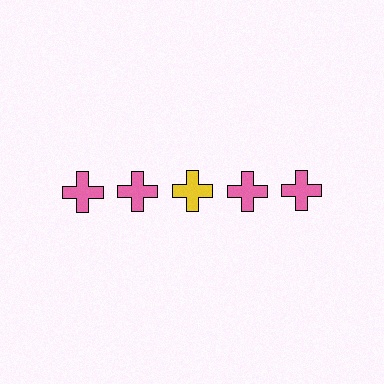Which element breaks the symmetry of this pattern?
The yellow cross in the top row, center column breaks the symmetry. All other shapes are pink crosses.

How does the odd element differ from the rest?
It has a different color: yellow instead of pink.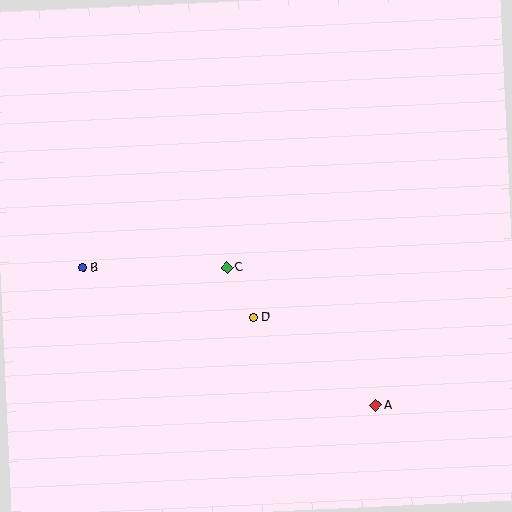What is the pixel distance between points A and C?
The distance between A and C is 203 pixels.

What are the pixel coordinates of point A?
Point A is at (376, 406).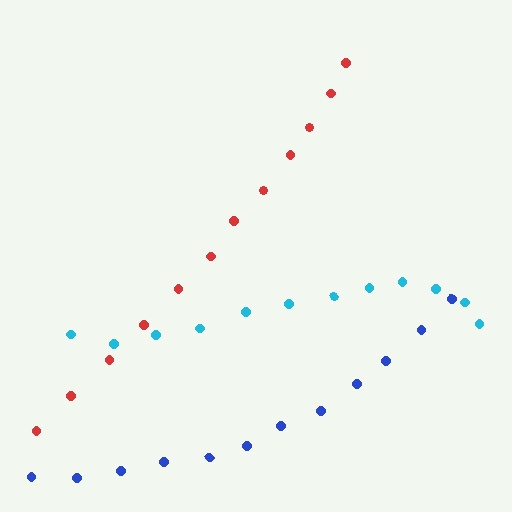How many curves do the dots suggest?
There are 3 distinct paths.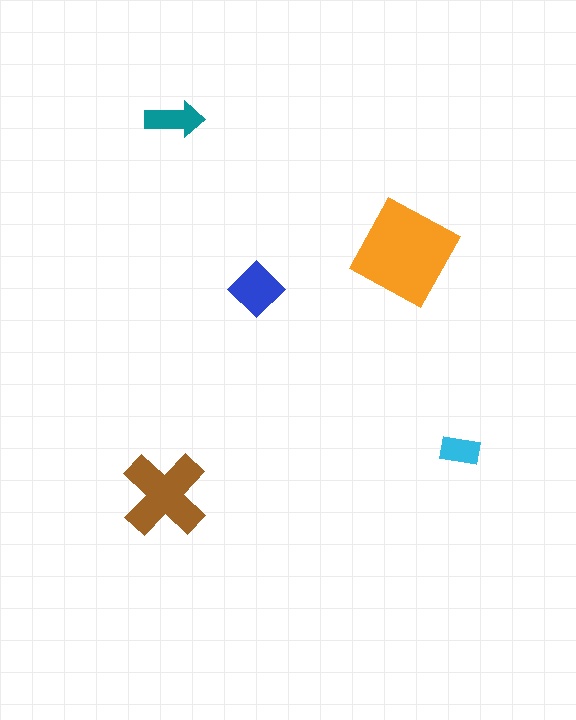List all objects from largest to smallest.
The orange square, the brown cross, the blue diamond, the teal arrow, the cyan rectangle.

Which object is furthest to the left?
The brown cross is leftmost.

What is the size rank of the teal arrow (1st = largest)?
4th.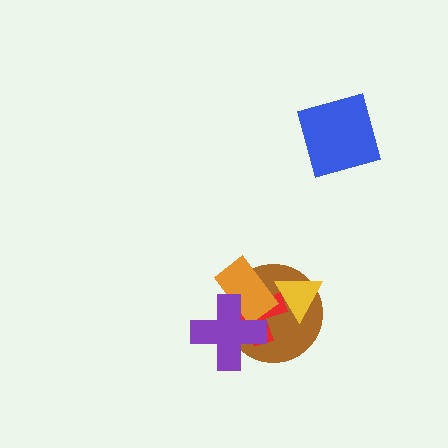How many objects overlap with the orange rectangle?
3 objects overlap with the orange rectangle.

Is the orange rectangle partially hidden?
Yes, it is partially covered by another shape.